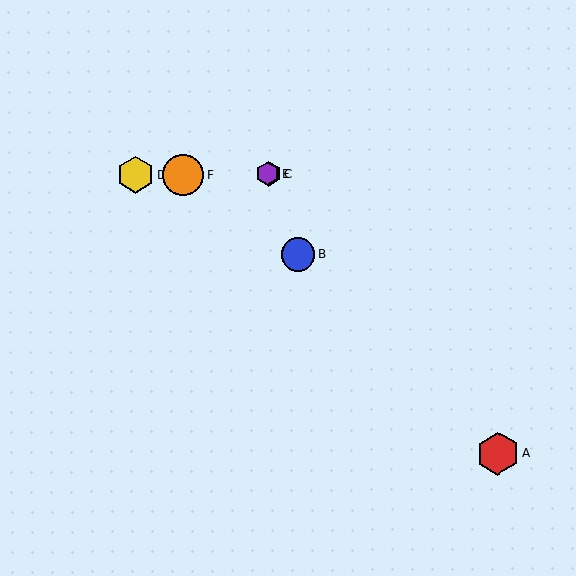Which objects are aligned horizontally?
Objects C, D, E, F are aligned horizontally.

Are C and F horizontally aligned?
Yes, both are at y≈174.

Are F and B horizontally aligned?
No, F is at y≈175 and B is at y≈254.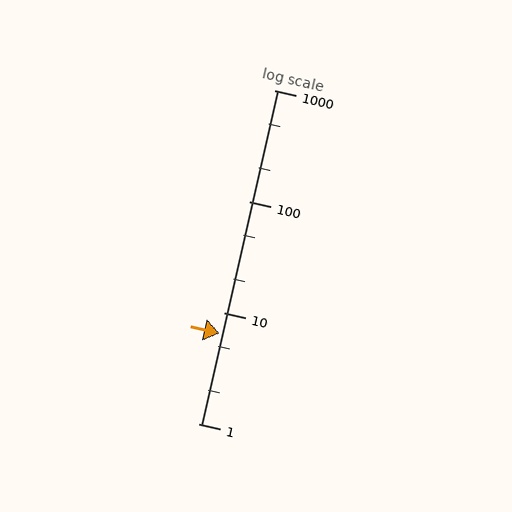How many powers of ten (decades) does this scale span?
The scale spans 3 decades, from 1 to 1000.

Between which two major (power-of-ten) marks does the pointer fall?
The pointer is between 1 and 10.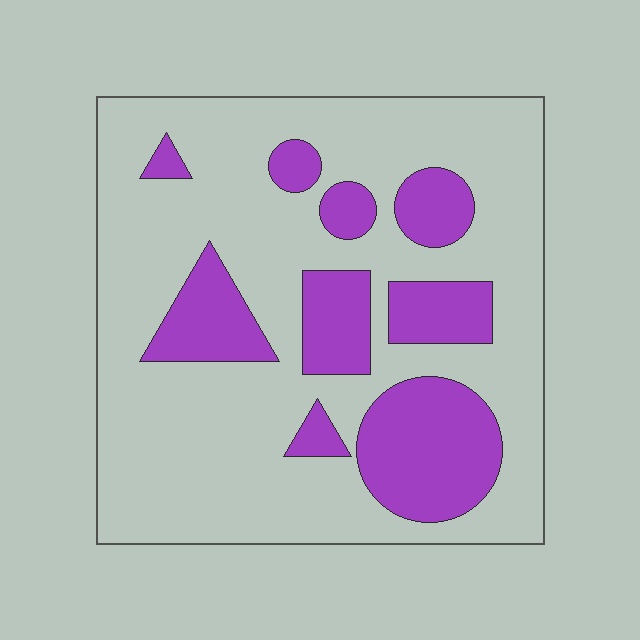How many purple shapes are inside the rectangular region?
9.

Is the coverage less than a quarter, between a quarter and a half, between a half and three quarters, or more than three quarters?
Between a quarter and a half.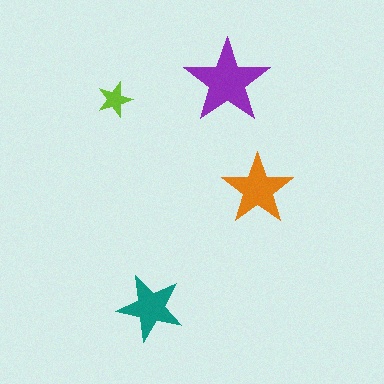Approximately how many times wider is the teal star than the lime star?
About 2 times wider.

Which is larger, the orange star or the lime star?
The orange one.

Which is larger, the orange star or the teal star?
The orange one.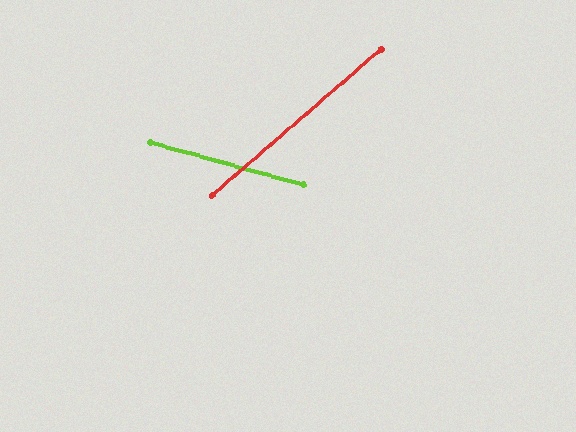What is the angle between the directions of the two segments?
Approximately 56 degrees.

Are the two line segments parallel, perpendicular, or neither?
Neither parallel nor perpendicular — they differ by about 56°.